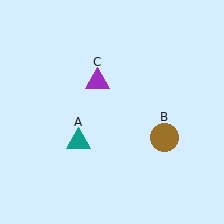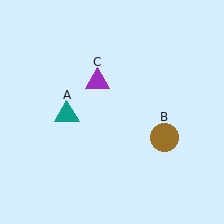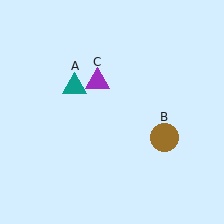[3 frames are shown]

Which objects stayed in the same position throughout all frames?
Brown circle (object B) and purple triangle (object C) remained stationary.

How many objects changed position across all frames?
1 object changed position: teal triangle (object A).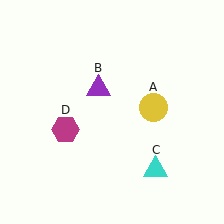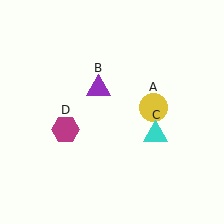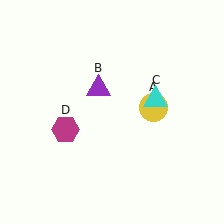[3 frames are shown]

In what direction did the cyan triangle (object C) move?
The cyan triangle (object C) moved up.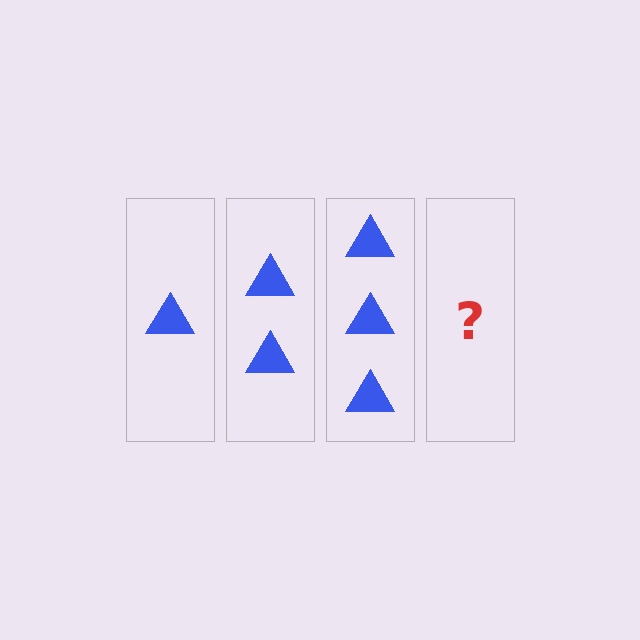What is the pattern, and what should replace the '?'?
The pattern is that each step adds one more triangle. The '?' should be 4 triangles.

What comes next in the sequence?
The next element should be 4 triangles.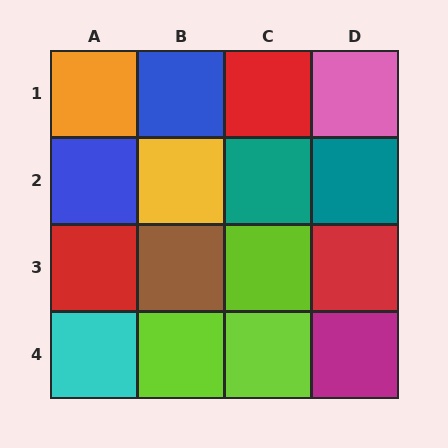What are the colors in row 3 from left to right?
Red, brown, lime, red.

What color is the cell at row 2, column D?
Teal.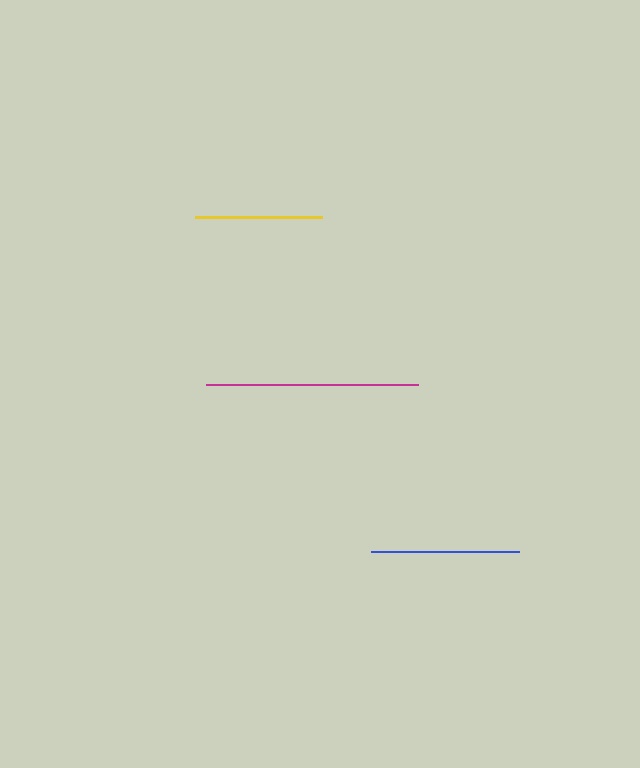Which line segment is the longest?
The magenta line is the longest at approximately 212 pixels.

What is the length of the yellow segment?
The yellow segment is approximately 127 pixels long.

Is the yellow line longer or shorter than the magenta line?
The magenta line is longer than the yellow line.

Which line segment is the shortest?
The yellow line is the shortest at approximately 127 pixels.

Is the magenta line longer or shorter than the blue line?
The magenta line is longer than the blue line.